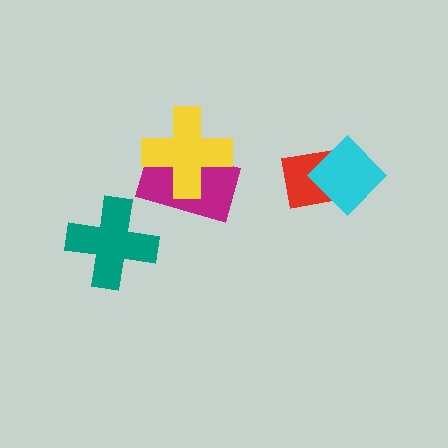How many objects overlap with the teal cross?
0 objects overlap with the teal cross.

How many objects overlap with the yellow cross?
1 object overlaps with the yellow cross.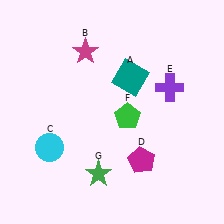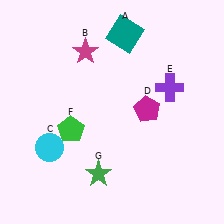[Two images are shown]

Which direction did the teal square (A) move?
The teal square (A) moved up.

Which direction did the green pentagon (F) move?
The green pentagon (F) moved left.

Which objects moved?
The objects that moved are: the teal square (A), the magenta pentagon (D), the green pentagon (F).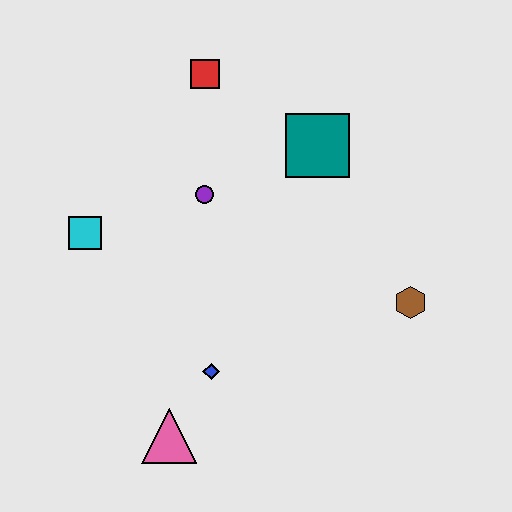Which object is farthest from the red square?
The pink triangle is farthest from the red square.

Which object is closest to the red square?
The purple circle is closest to the red square.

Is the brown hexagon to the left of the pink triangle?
No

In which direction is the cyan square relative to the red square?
The cyan square is below the red square.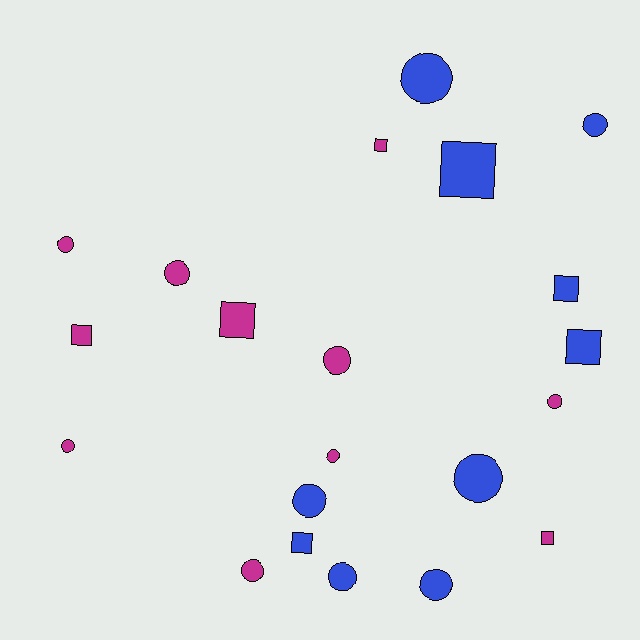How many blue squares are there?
There are 4 blue squares.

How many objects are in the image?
There are 21 objects.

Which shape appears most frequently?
Circle, with 13 objects.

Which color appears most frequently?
Magenta, with 11 objects.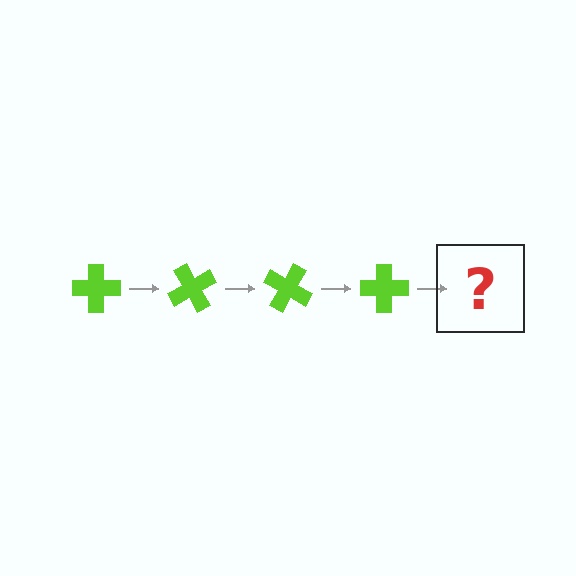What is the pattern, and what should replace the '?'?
The pattern is that the cross rotates 60 degrees each step. The '?' should be a lime cross rotated 240 degrees.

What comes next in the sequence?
The next element should be a lime cross rotated 240 degrees.